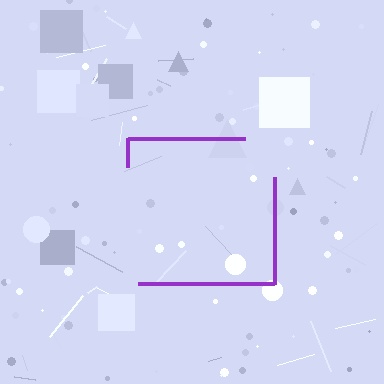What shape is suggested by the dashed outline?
The dashed outline suggests a square.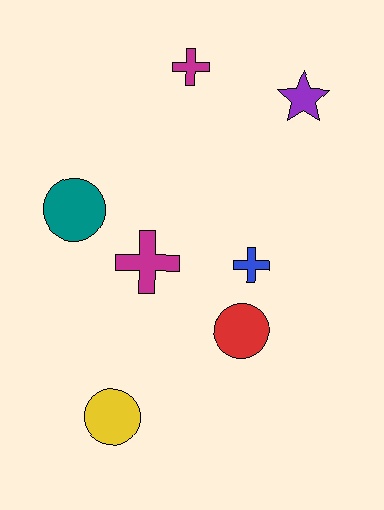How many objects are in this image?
There are 7 objects.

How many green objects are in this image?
There are no green objects.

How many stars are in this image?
There is 1 star.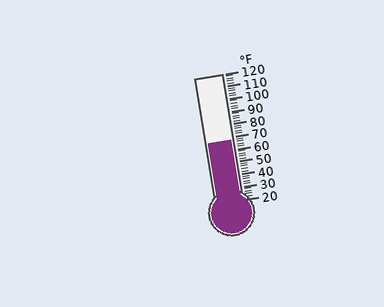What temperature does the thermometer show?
The thermometer shows approximately 68°F.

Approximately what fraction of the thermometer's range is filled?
The thermometer is filled to approximately 50% of its range.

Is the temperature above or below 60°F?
The temperature is above 60°F.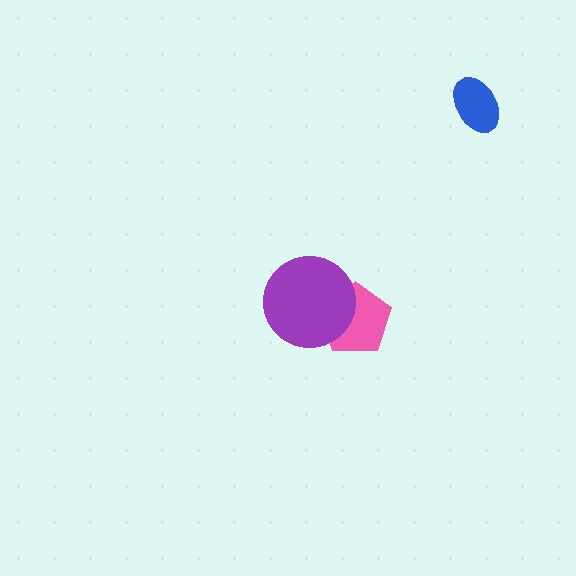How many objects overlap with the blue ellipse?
0 objects overlap with the blue ellipse.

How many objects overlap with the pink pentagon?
1 object overlaps with the pink pentagon.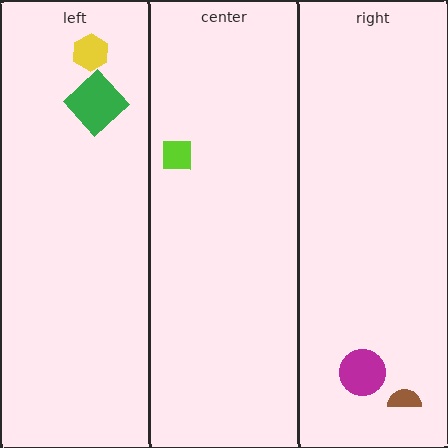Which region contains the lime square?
The center region.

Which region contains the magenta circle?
The right region.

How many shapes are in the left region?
2.